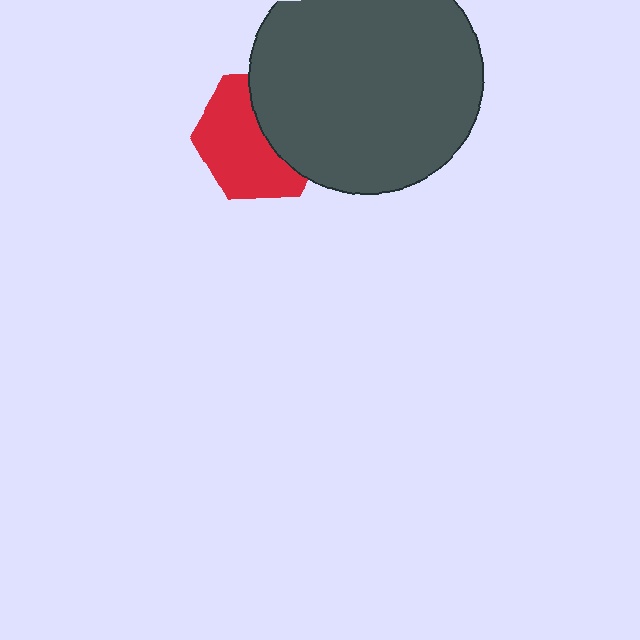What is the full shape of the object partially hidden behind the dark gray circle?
The partially hidden object is a red hexagon.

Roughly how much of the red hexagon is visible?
About half of it is visible (roughly 58%).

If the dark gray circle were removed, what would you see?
You would see the complete red hexagon.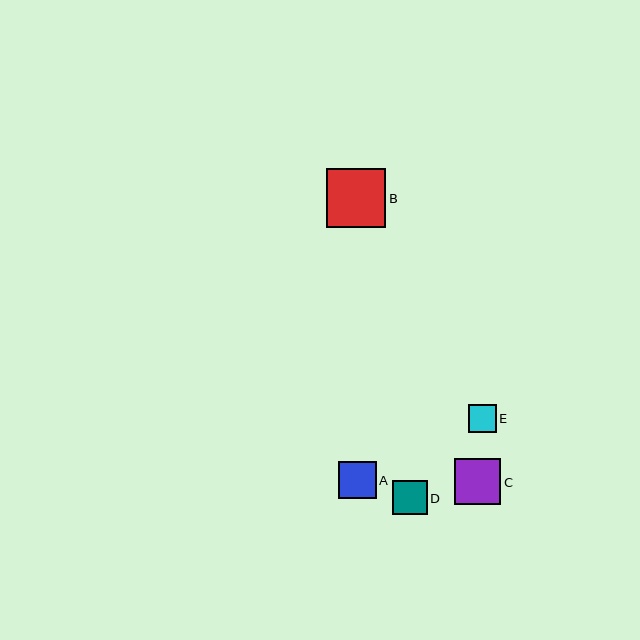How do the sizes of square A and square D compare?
Square A and square D are approximately the same size.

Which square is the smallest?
Square E is the smallest with a size of approximately 28 pixels.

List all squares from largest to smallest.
From largest to smallest: B, C, A, D, E.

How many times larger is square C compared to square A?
Square C is approximately 1.2 times the size of square A.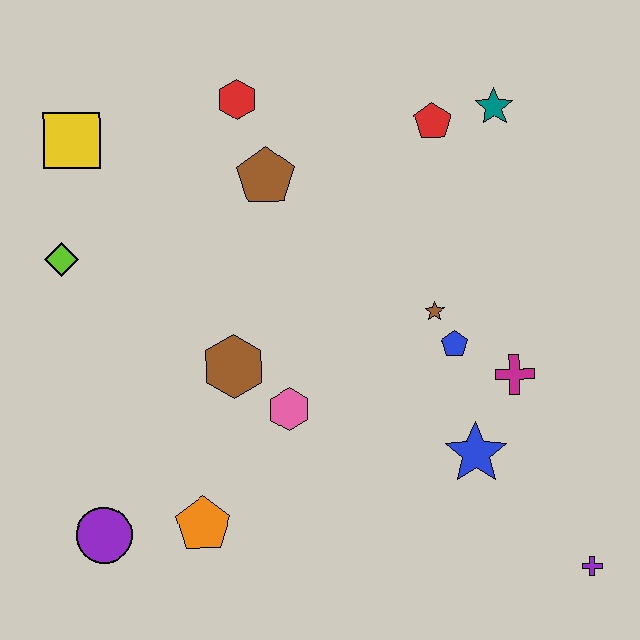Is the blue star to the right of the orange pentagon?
Yes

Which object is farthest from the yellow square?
The purple cross is farthest from the yellow square.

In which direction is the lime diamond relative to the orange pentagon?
The lime diamond is above the orange pentagon.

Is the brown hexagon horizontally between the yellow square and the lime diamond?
No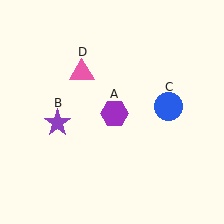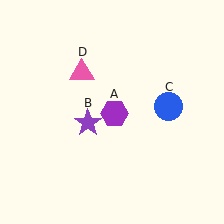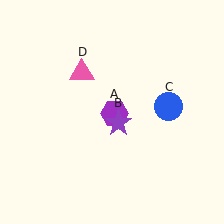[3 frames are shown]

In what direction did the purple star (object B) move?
The purple star (object B) moved right.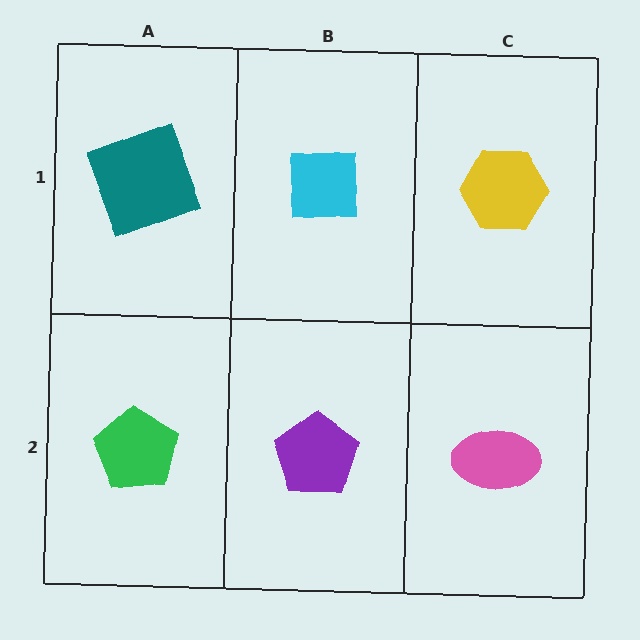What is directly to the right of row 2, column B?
A pink ellipse.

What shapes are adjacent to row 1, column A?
A green pentagon (row 2, column A), a cyan square (row 1, column B).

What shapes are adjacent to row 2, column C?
A yellow hexagon (row 1, column C), a purple pentagon (row 2, column B).